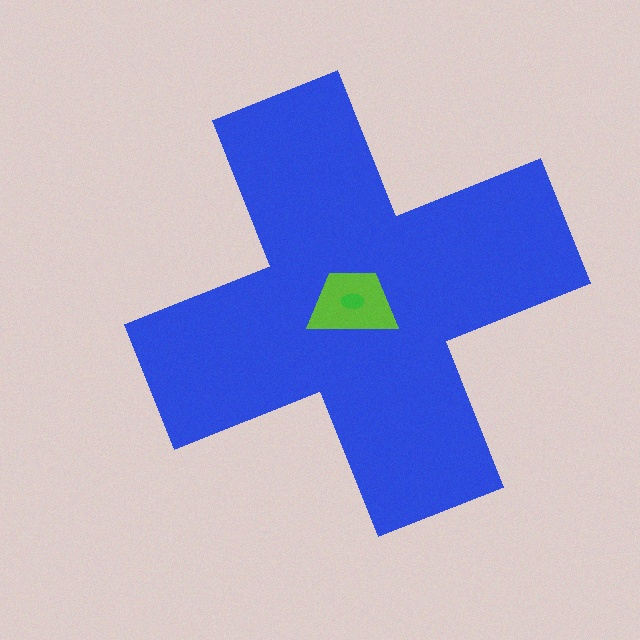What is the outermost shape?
The blue cross.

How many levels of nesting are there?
3.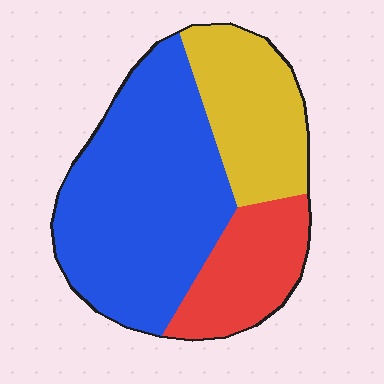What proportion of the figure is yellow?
Yellow covers roughly 25% of the figure.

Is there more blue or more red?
Blue.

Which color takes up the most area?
Blue, at roughly 55%.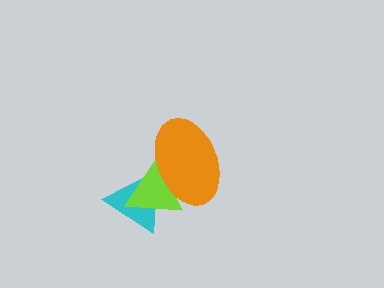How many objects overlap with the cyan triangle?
2 objects overlap with the cyan triangle.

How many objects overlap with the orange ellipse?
2 objects overlap with the orange ellipse.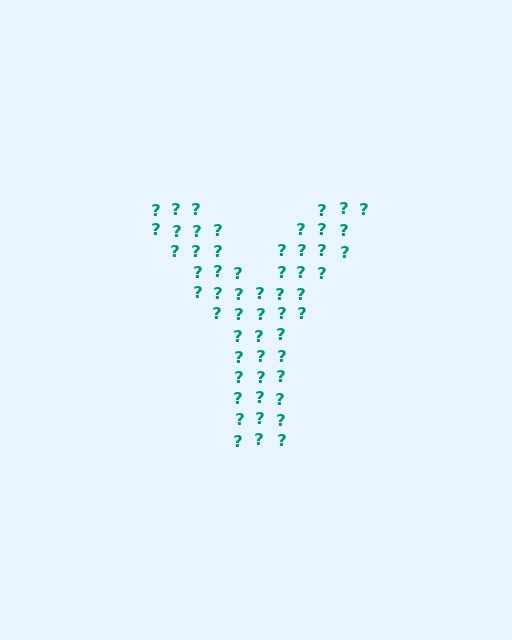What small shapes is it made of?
It is made of small question marks.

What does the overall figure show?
The overall figure shows the letter Y.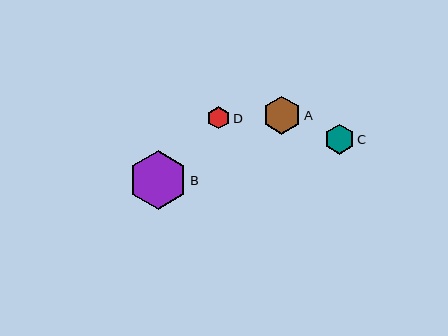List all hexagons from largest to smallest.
From largest to smallest: B, A, C, D.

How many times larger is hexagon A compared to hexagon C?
Hexagon A is approximately 1.3 times the size of hexagon C.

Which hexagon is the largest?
Hexagon B is the largest with a size of approximately 58 pixels.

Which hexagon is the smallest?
Hexagon D is the smallest with a size of approximately 22 pixels.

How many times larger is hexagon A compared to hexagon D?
Hexagon A is approximately 1.7 times the size of hexagon D.